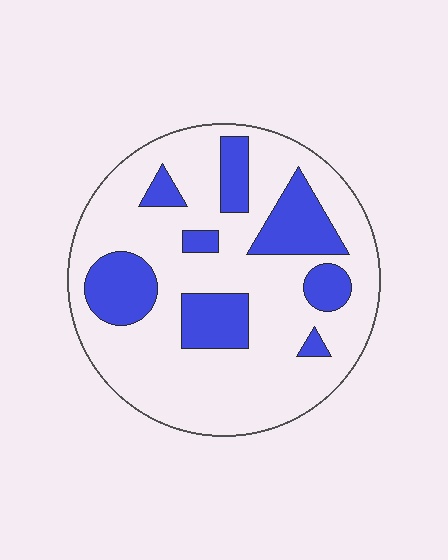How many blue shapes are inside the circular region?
8.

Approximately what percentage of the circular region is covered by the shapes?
Approximately 25%.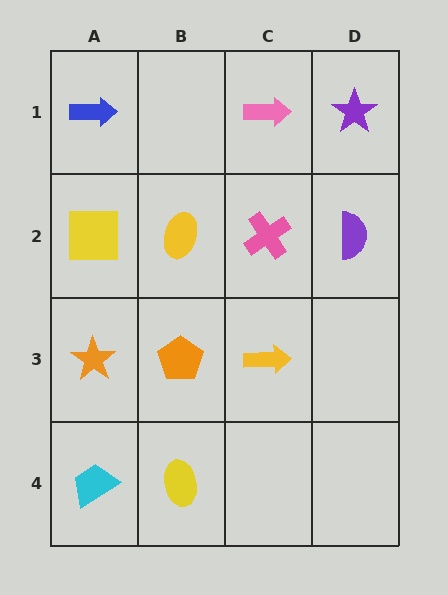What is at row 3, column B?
An orange pentagon.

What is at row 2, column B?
A yellow ellipse.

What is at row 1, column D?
A purple star.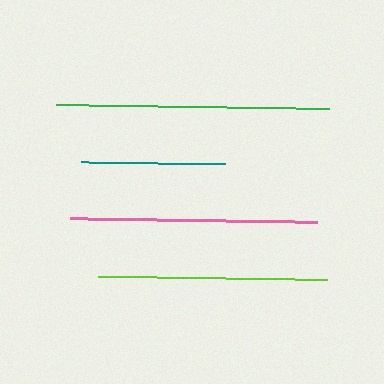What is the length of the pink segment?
The pink segment is approximately 247 pixels long.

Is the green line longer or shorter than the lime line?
The green line is longer than the lime line.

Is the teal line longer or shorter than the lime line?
The lime line is longer than the teal line.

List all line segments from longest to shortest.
From longest to shortest: green, pink, lime, teal.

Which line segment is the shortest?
The teal line is the shortest at approximately 144 pixels.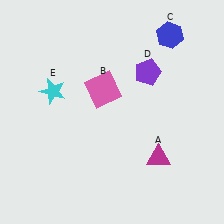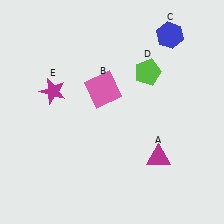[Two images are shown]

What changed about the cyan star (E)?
In Image 1, E is cyan. In Image 2, it changed to magenta.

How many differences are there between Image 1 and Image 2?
There are 2 differences between the two images.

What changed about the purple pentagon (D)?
In Image 1, D is purple. In Image 2, it changed to lime.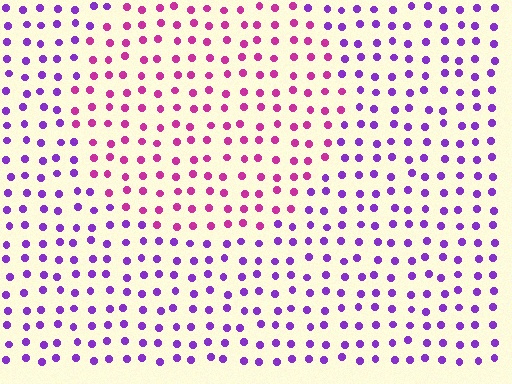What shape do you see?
I see a circle.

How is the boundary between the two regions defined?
The boundary is defined purely by a slight shift in hue (about 42 degrees). Spacing, size, and orientation are identical on both sides.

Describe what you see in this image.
The image is filled with small purple elements in a uniform arrangement. A circle-shaped region is visible where the elements are tinted to a slightly different hue, forming a subtle color boundary.